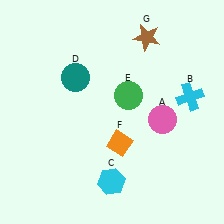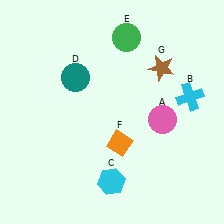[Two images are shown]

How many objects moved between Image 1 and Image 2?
2 objects moved between the two images.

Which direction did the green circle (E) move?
The green circle (E) moved up.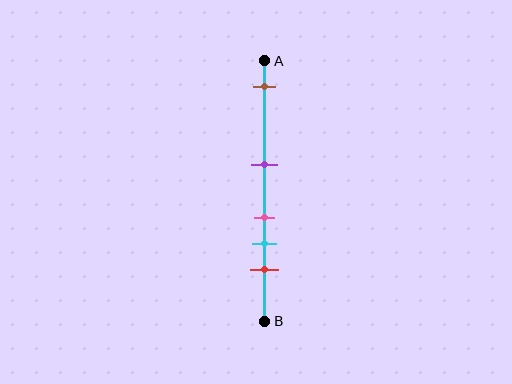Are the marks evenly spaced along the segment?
No, the marks are not evenly spaced.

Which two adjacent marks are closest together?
The pink and cyan marks are the closest adjacent pair.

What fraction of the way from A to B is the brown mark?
The brown mark is approximately 10% (0.1) of the way from A to B.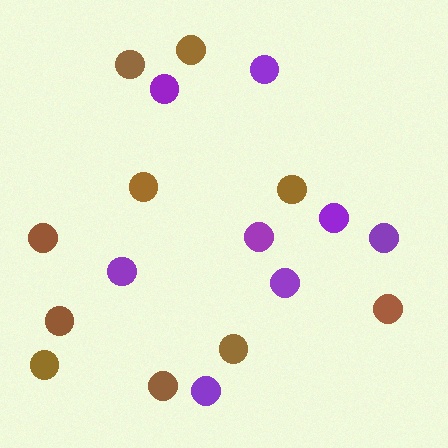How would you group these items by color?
There are 2 groups: one group of purple circles (8) and one group of brown circles (10).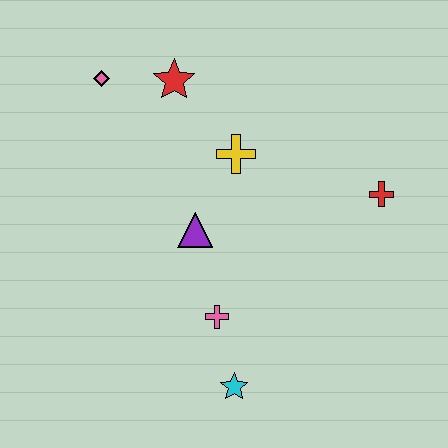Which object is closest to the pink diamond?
The red star is closest to the pink diamond.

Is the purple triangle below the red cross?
Yes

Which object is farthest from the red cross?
The pink diamond is farthest from the red cross.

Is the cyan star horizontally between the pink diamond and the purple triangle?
No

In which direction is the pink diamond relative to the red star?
The pink diamond is to the left of the red star.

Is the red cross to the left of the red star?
No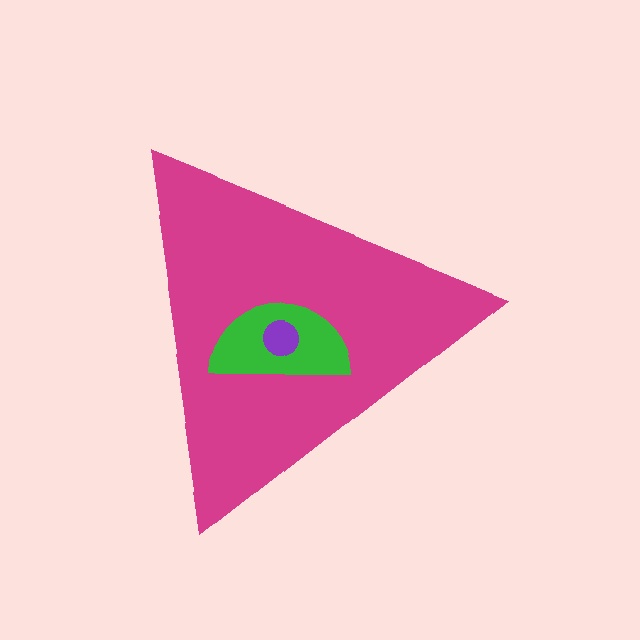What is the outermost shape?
The magenta triangle.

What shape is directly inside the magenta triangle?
The green semicircle.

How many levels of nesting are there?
3.